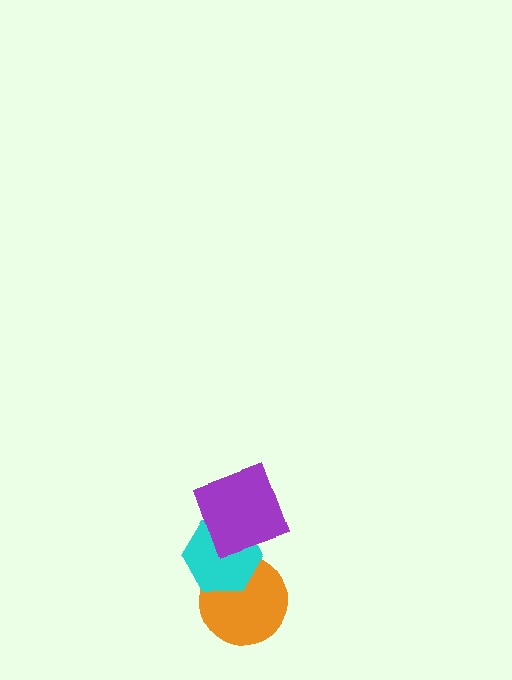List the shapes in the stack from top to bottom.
From top to bottom: the purple square, the cyan hexagon, the orange circle.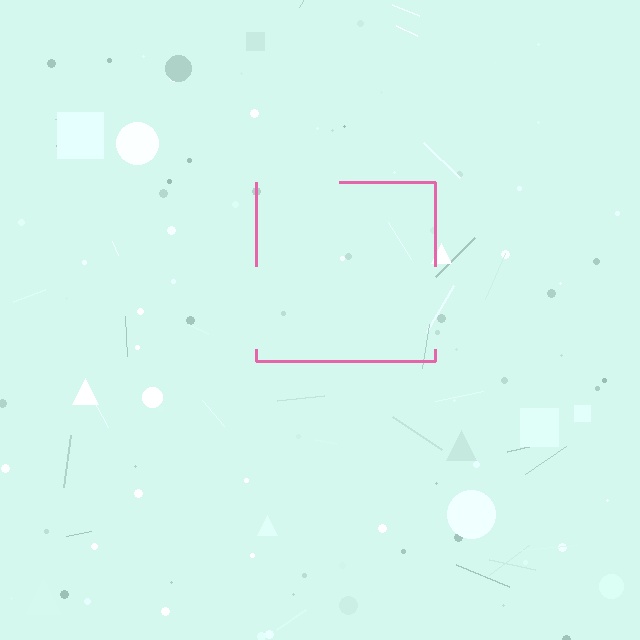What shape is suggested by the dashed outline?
The dashed outline suggests a square.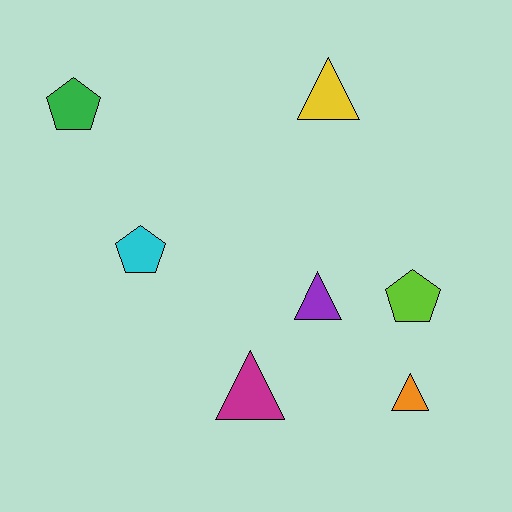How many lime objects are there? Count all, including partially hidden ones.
There is 1 lime object.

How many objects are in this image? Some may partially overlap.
There are 7 objects.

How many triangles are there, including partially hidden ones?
There are 4 triangles.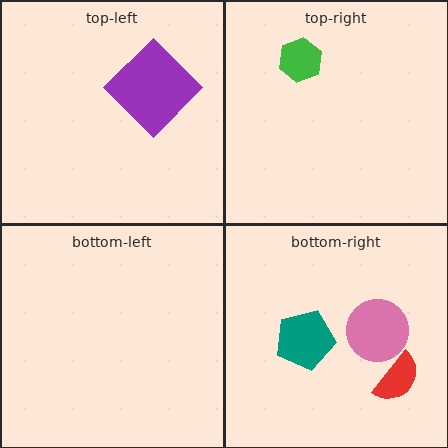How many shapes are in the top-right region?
1.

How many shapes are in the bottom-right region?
3.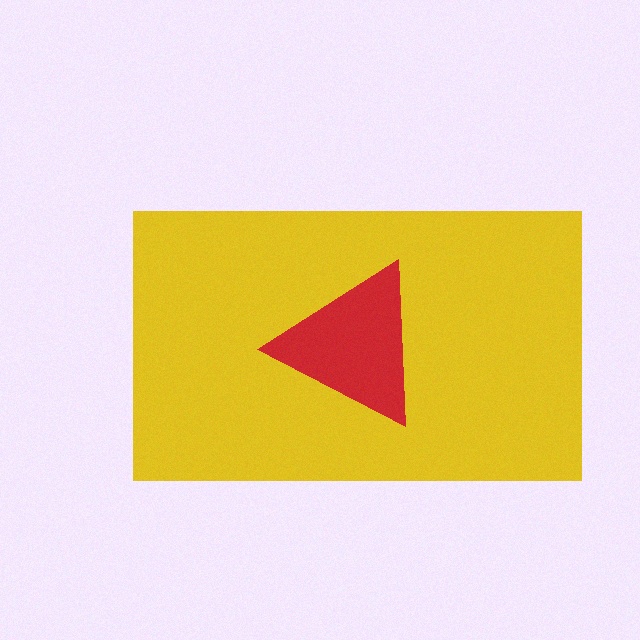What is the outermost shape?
The yellow rectangle.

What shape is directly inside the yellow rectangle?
The red triangle.